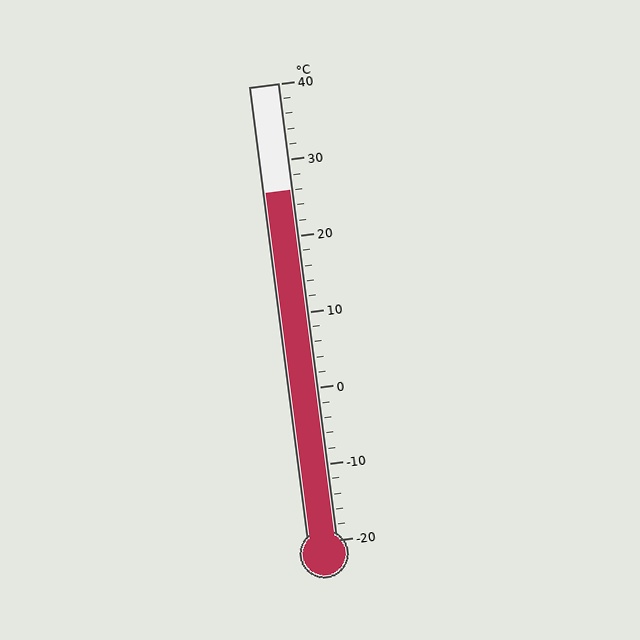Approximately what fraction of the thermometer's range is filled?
The thermometer is filled to approximately 75% of its range.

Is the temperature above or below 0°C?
The temperature is above 0°C.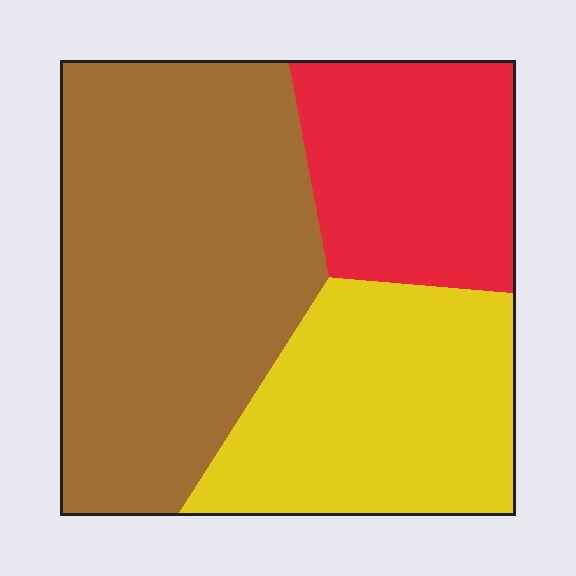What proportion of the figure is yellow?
Yellow takes up between a quarter and a half of the figure.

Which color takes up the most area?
Brown, at roughly 50%.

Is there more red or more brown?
Brown.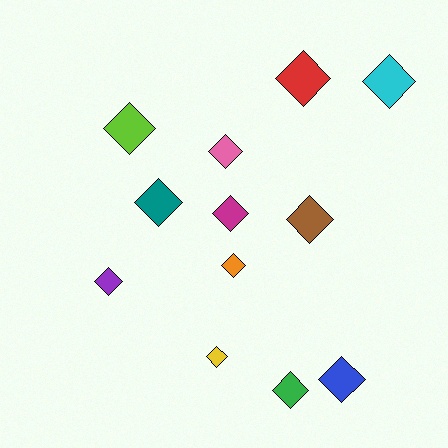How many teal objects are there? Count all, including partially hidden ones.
There is 1 teal object.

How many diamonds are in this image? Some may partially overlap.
There are 12 diamonds.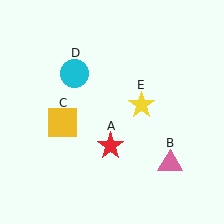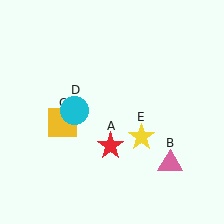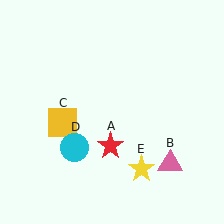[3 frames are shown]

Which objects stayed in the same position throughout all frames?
Red star (object A) and pink triangle (object B) and yellow square (object C) remained stationary.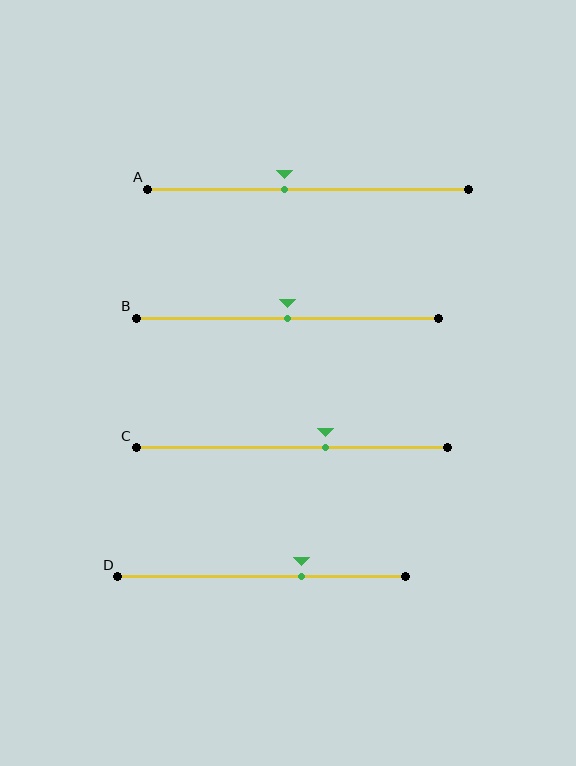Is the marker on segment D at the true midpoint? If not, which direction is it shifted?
No, the marker on segment D is shifted to the right by about 14% of the segment length.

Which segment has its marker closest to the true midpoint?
Segment B has its marker closest to the true midpoint.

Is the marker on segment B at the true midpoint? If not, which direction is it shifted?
Yes, the marker on segment B is at the true midpoint.